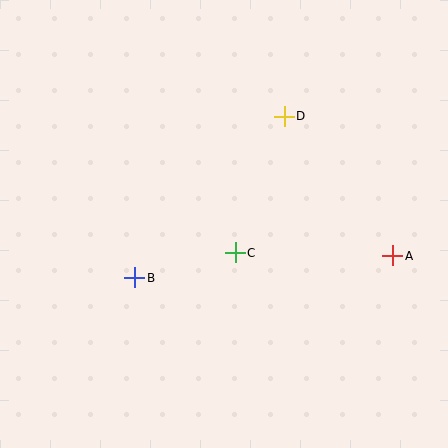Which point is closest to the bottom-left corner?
Point B is closest to the bottom-left corner.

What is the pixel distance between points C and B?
The distance between C and B is 104 pixels.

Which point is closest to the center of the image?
Point C at (235, 253) is closest to the center.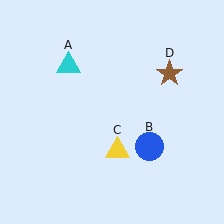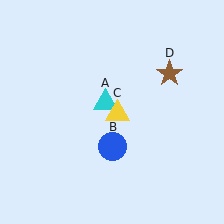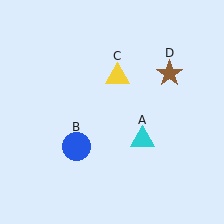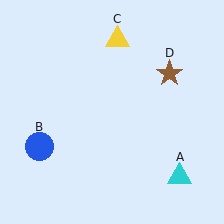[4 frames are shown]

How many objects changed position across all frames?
3 objects changed position: cyan triangle (object A), blue circle (object B), yellow triangle (object C).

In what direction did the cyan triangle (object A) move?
The cyan triangle (object A) moved down and to the right.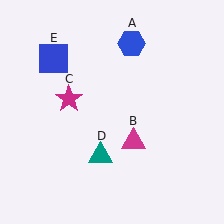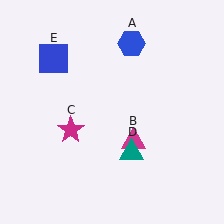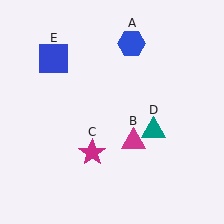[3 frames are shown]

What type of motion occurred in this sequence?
The magenta star (object C), teal triangle (object D) rotated counterclockwise around the center of the scene.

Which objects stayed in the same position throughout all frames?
Blue hexagon (object A) and magenta triangle (object B) and blue square (object E) remained stationary.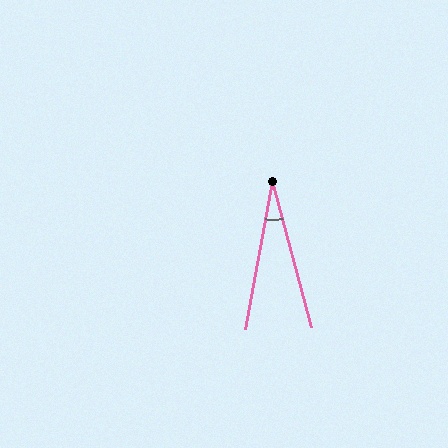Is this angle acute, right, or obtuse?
It is acute.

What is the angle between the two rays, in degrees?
Approximately 25 degrees.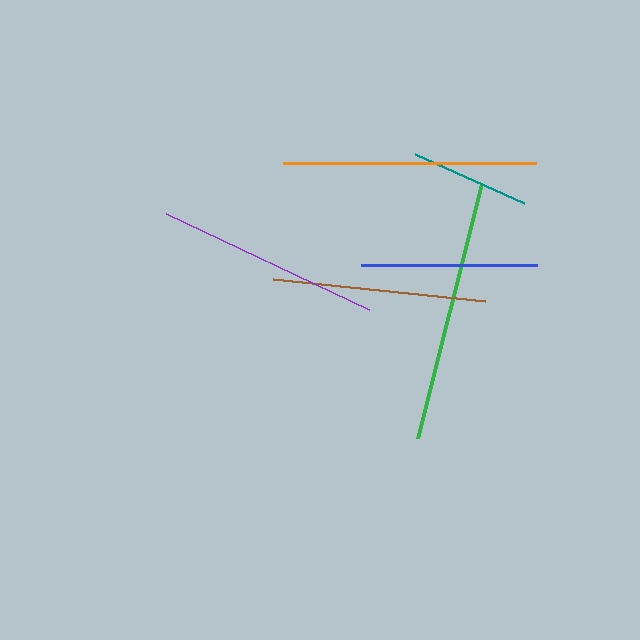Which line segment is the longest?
The green line is the longest at approximately 262 pixels.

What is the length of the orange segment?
The orange segment is approximately 253 pixels long.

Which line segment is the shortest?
The teal line is the shortest at approximately 119 pixels.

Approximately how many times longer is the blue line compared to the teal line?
The blue line is approximately 1.5 times the length of the teal line.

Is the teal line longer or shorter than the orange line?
The orange line is longer than the teal line.